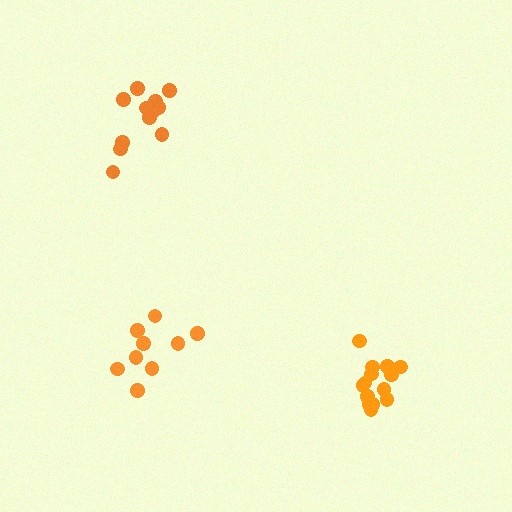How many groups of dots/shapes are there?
There are 3 groups.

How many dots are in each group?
Group 1: 14 dots, Group 2: 12 dots, Group 3: 9 dots (35 total).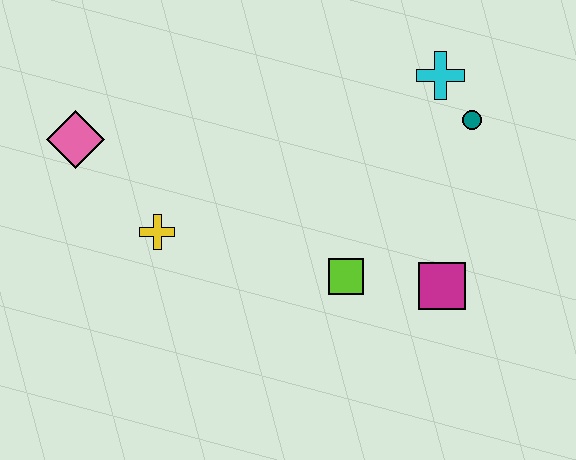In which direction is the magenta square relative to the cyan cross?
The magenta square is below the cyan cross.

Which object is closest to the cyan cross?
The teal circle is closest to the cyan cross.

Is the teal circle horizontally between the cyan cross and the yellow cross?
No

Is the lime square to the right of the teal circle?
No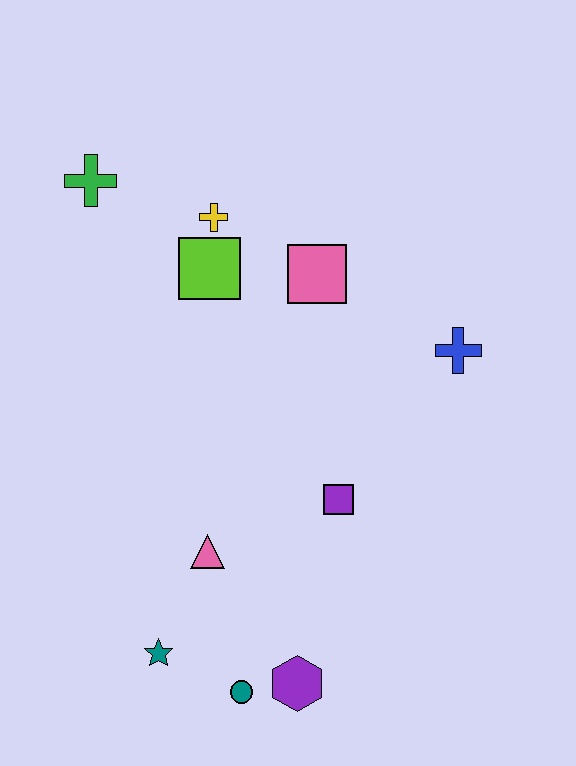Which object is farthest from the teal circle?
The green cross is farthest from the teal circle.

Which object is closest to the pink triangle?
The teal star is closest to the pink triangle.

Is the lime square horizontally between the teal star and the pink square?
Yes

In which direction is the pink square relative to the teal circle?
The pink square is above the teal circle.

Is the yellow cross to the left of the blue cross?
Yes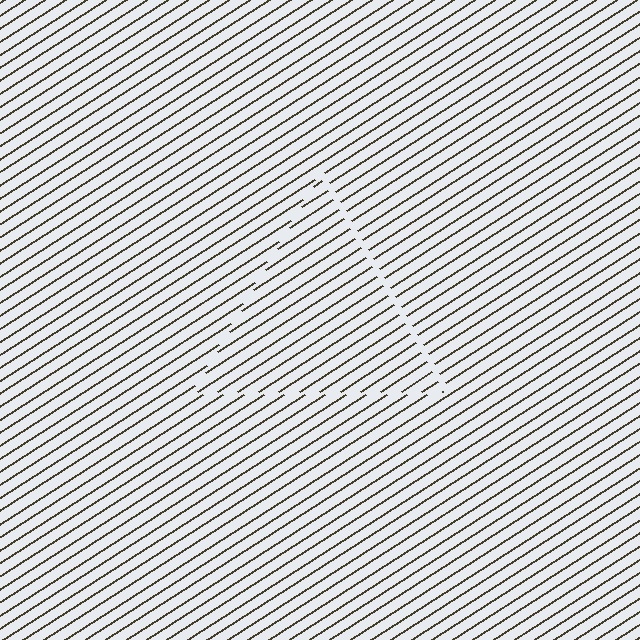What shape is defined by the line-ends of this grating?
An illusory triangle. The interior of the shape contains the same grating, shifted by half a period — the contour is defined by the phase discontinuity where line-ends from the inner and outer gratings abut.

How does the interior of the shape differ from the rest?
The interior of the shape contains the same grating, shifted by half a period — the contour is defined by the phase discontinuity where line-ends from the inner and outer gratings abut.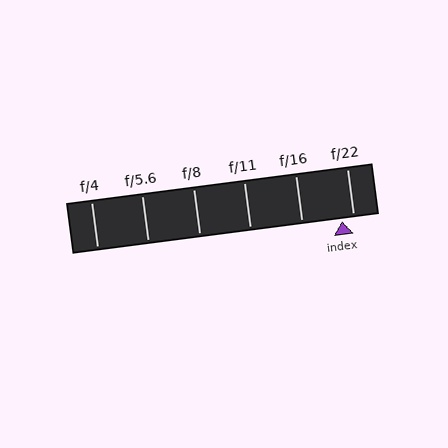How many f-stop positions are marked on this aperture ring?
There are 6 f-stop positions marked.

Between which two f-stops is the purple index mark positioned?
The index mark is between f/16 and f/22.